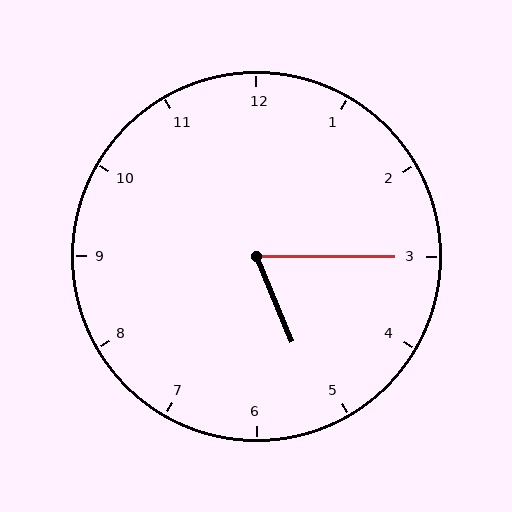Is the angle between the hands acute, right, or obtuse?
It is acute.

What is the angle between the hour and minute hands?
Approximately 68 degrees.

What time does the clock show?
5:15.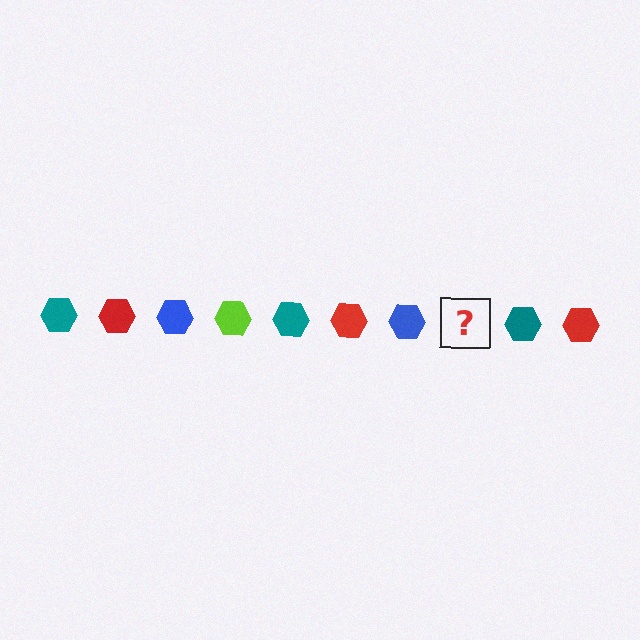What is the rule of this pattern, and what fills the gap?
The rule is that the pattern cycles through teal, red, blue, lime hexagons. The gap should be filled with a lime hexagon.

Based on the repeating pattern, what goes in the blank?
The blank should be a lime hexagon.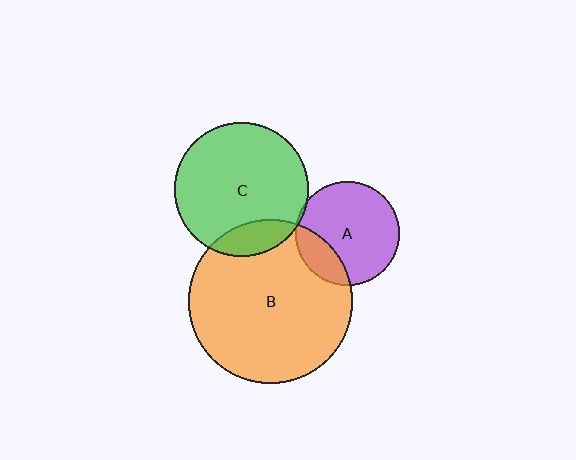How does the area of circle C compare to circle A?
Approximately 1.7 times.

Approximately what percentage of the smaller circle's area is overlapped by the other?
Approximately 20%.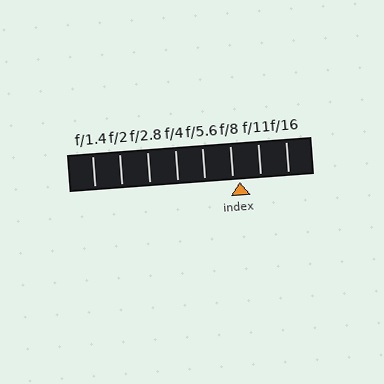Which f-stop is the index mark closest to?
The index mark is closest to f/8.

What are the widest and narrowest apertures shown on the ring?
The widest aperture shown is f/1.4 and the narrowest is f/16.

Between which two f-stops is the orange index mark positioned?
The index mark is between f/8 and f/11.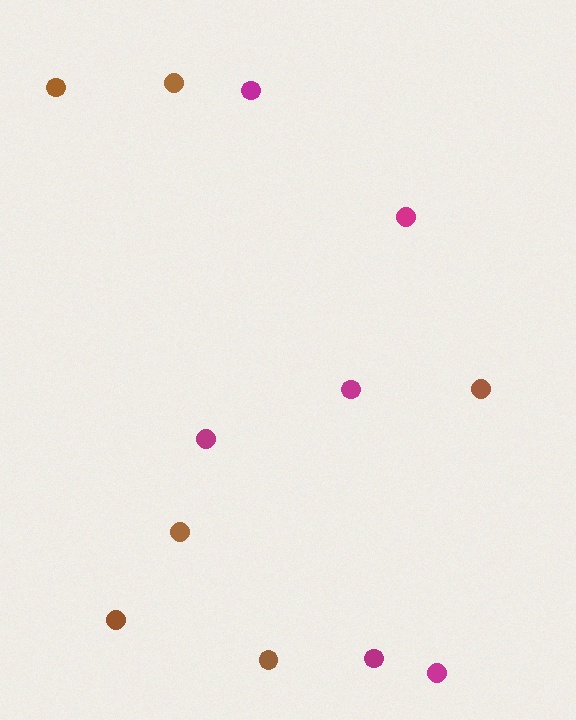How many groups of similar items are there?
There are 2 groups: one group of brown circles (6) and one group of magenta circles (6).